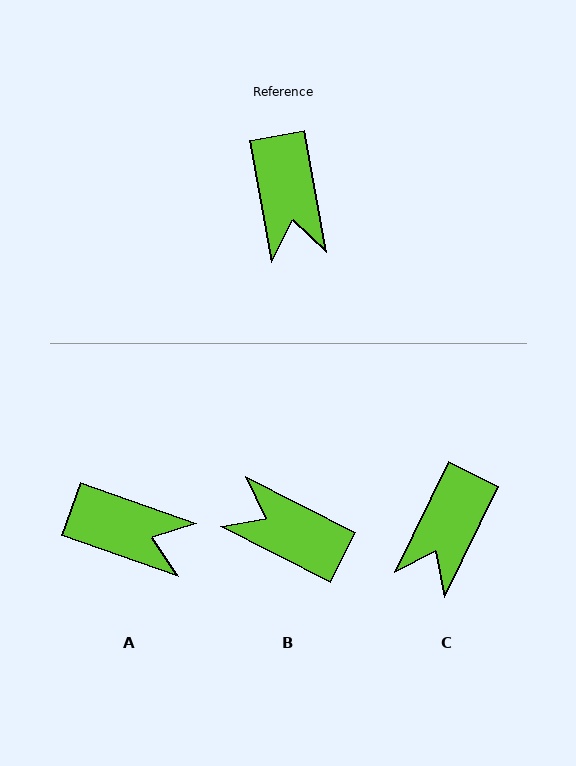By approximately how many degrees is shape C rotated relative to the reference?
Approximately 36 degrees clockwise.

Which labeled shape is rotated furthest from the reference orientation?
B, about 127 degrees away.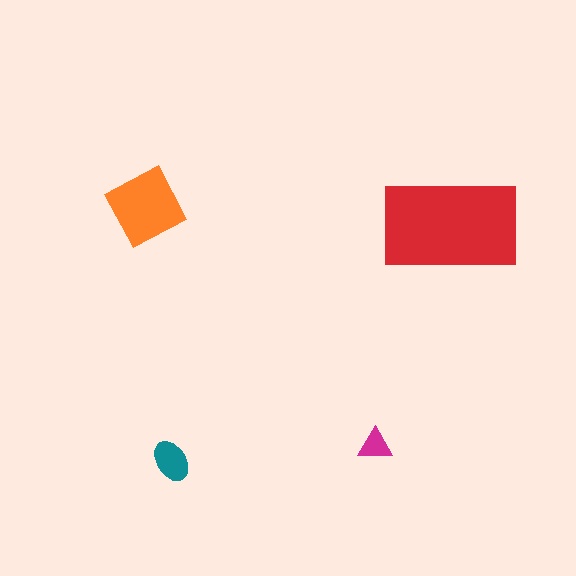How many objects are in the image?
There are 4 objects in the image.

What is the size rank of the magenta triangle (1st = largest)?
4th.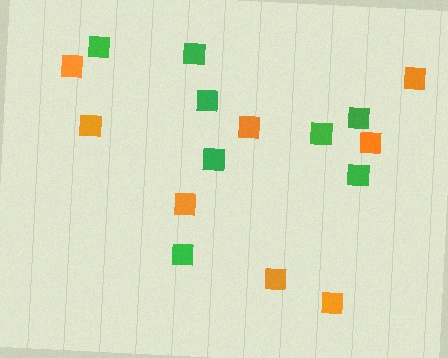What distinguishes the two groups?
There are 2 groups: one group of green squares (8) and one group of orange squares (8).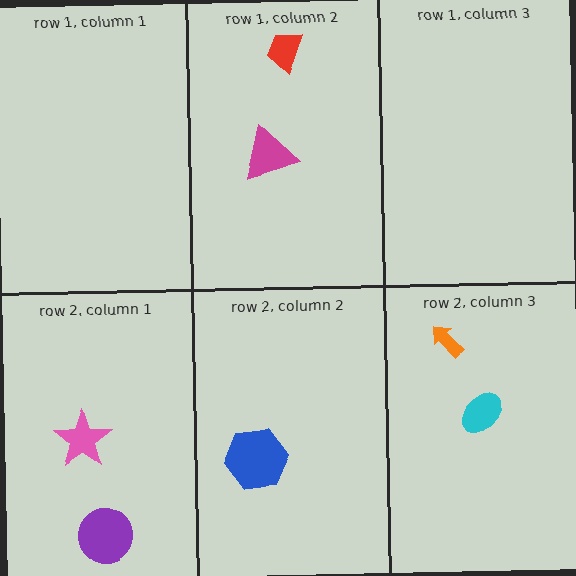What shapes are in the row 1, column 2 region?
The magenta triangle, the red trapezoid.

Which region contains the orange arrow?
The row 2, column 3 region.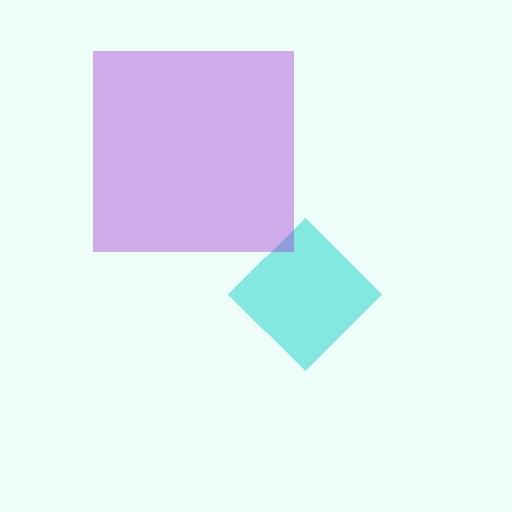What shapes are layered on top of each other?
The layered shapes are: a cyan diamond, a purple square.